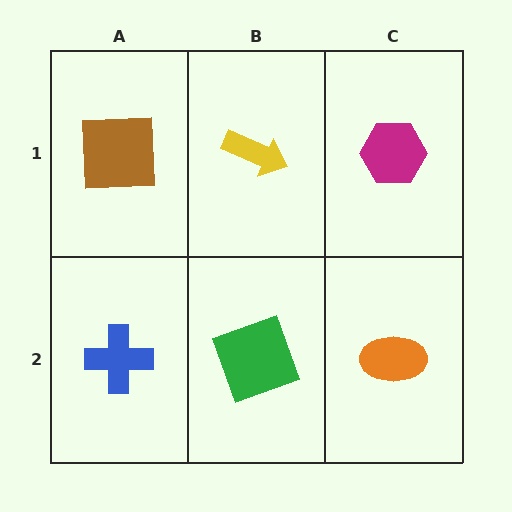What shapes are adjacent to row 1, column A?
A blue cross (row 2, column A), a yellow arrow (row 1, column B).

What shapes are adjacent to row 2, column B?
A yellow arrow (row 1, column B), a blue cross (row 2, column A), an orange ellipse (row 2, column C).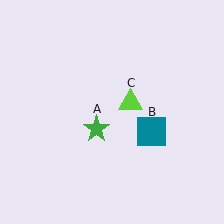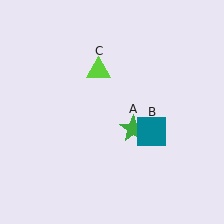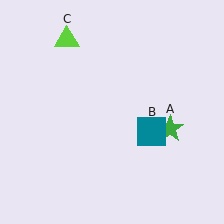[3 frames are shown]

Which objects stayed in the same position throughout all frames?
Teal square (object B) remained stationary.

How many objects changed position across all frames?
2 objects changed position: green star (object A), lime triangle (object C).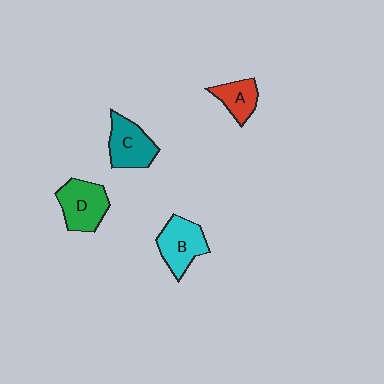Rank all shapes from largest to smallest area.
From largest to smallest: D (green), B (cyan), C (teal), A (red).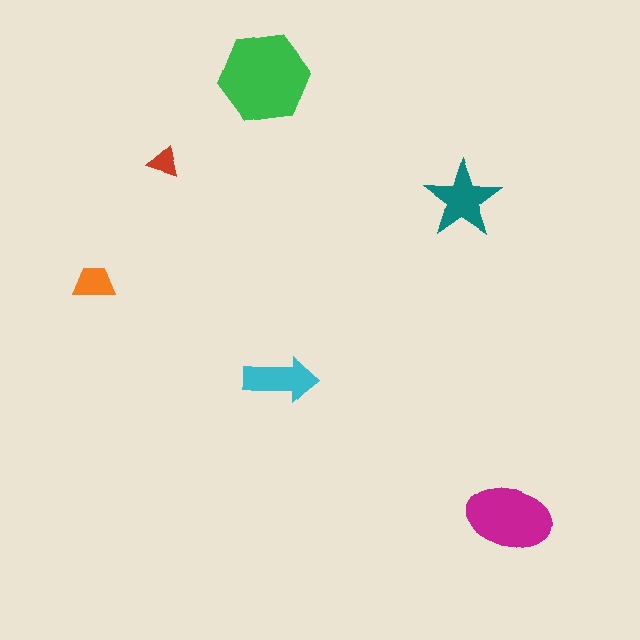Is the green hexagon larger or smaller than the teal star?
Larger.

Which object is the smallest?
The red triangle.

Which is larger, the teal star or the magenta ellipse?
The magenta ellipse.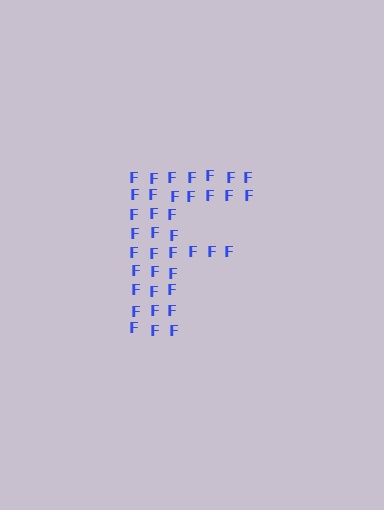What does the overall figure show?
The overall figure shows the letter F.